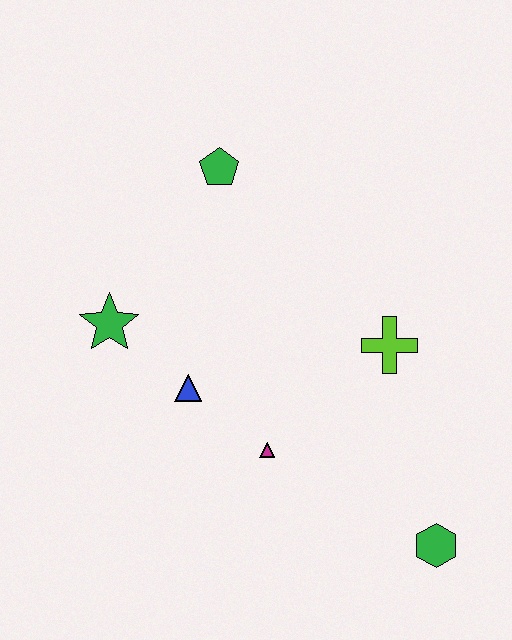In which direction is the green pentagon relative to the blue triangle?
The green pentagon is above the blue triangle.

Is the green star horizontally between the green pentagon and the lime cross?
No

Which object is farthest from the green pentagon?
The green hexagon is farthest from the green pentagon.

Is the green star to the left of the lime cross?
Yes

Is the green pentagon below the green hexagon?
No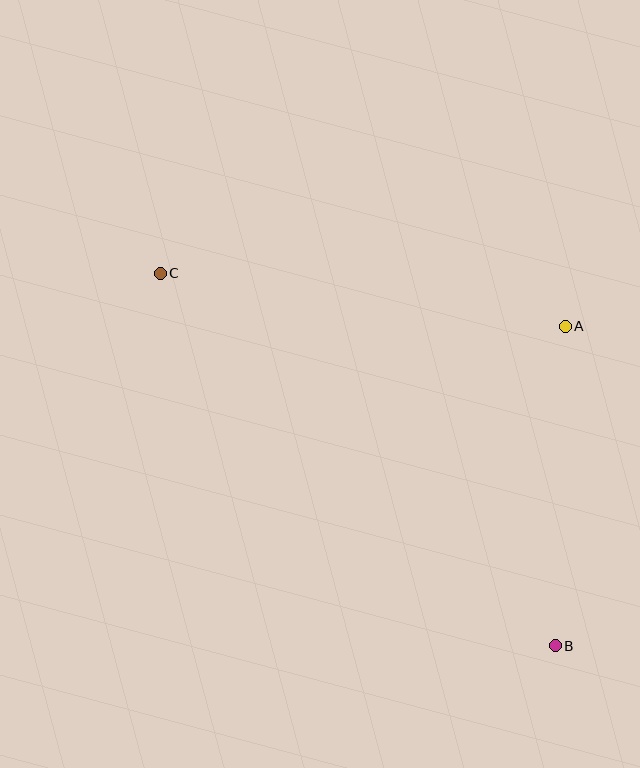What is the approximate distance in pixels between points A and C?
The distance between A and C is approximately 409 pixels.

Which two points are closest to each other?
Points A and B are closest to each other.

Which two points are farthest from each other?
Points B and C are farthest from each other.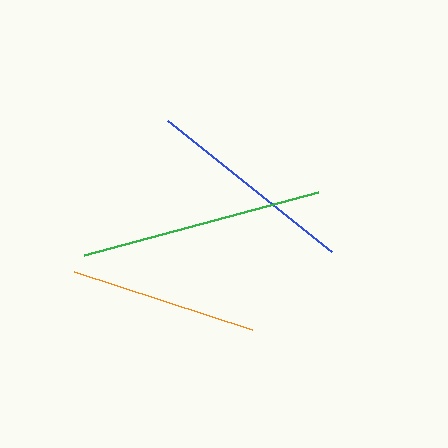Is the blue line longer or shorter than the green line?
The green line is longer than the blue line.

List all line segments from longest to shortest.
From longest to shortest: green, blue, orange.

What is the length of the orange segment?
The orange segment is approximately 188 pixels long.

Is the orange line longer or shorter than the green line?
The green line is longer than the orange line.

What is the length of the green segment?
The green segment is approximately 242 pixels long.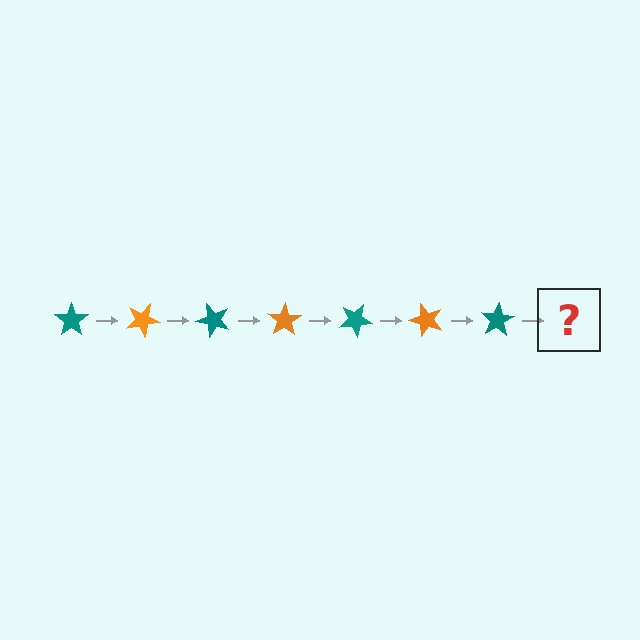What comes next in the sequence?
The next element should be an orange star, rotated 175 degrees from the start.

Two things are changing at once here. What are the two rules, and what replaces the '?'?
The two rules are that it rotates 25 degrees each step and the color cycles through teal and orange. The '?' should be an orange star, rotated 175 degrees from the start.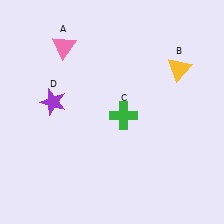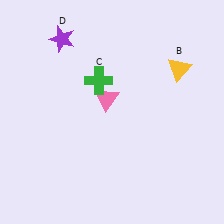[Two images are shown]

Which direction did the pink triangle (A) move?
The pink triangle (A) moved down.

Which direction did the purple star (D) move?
The purple star (D) moved up.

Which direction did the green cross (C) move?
The green cross (C) moved up.